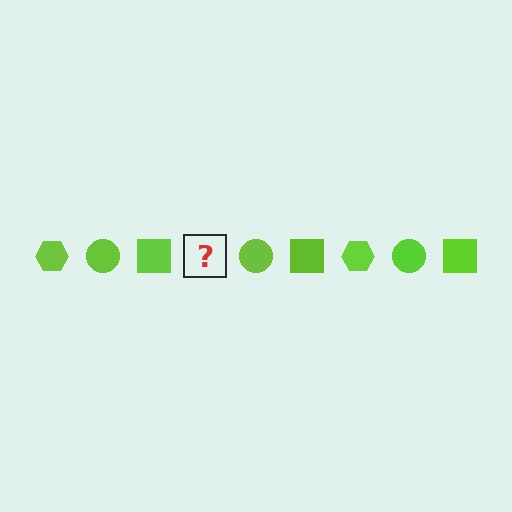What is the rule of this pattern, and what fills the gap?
The rule is that the pattern cycles through hexagon, circle, square shapes in lime. The gap should be filled with a lime hexagon.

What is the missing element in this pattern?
The missing element is a lime hexagon.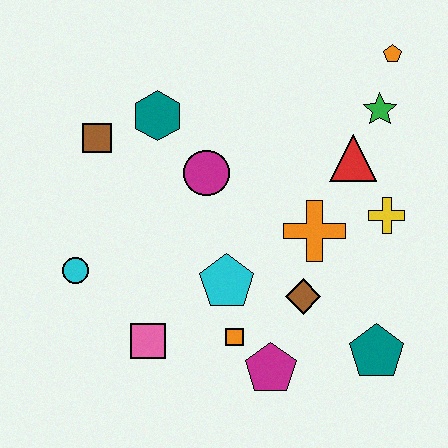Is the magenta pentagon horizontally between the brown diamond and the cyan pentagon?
Yes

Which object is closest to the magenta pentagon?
The orange square is closest to the magenta pentagon.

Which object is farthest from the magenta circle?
The teal pentagon is farthest from the magenta circle.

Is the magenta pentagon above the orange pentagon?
No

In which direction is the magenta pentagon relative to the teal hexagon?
The magenta pentagon is below the teal hexagon.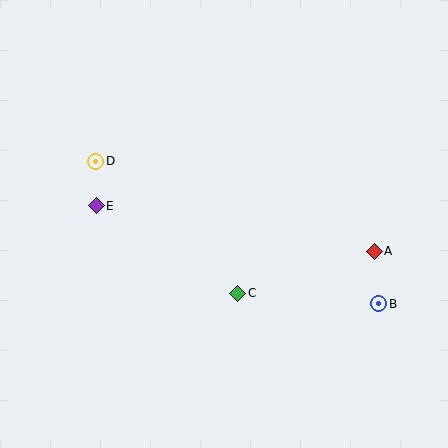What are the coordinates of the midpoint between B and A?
The midpoint between B and A is at (377, 277).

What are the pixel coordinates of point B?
Point B is at (379, 304).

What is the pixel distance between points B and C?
The distance between B and C is 141 pixels.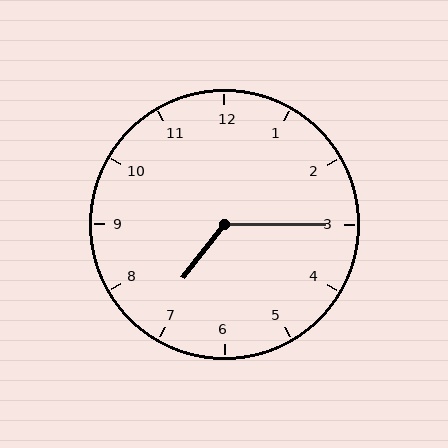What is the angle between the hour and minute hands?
Approximately 128 degrees.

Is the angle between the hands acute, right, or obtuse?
It is obtuse.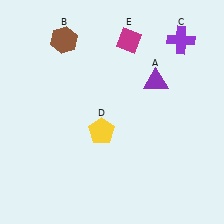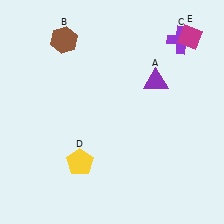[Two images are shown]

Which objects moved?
The objects that moved are: the yellow pentagon (D), the magenta diamond (E).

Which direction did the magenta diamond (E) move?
The magenta diamond (E) moved right.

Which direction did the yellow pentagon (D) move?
The yellow pentagon (D) moved down.